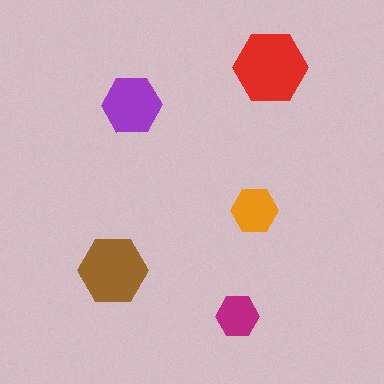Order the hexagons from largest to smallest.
the red one, the brown one, the purple one, the orange one, the magenta one.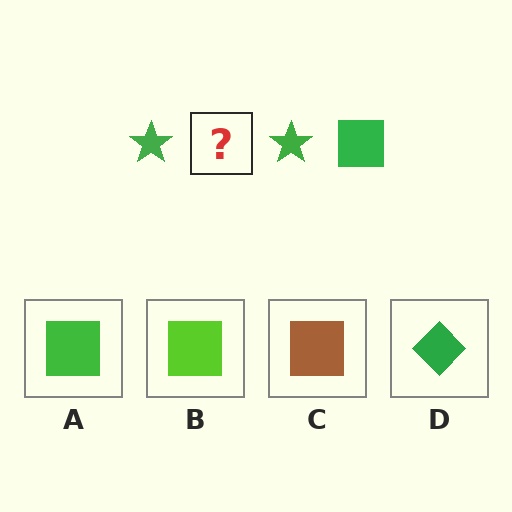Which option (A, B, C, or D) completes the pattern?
A.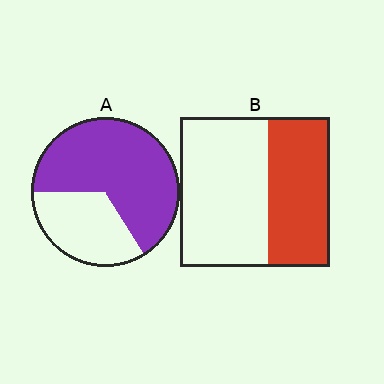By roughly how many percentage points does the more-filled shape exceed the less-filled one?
By roughly 25 percentage points (A over B).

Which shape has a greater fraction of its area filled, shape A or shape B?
Shape A.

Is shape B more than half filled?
No.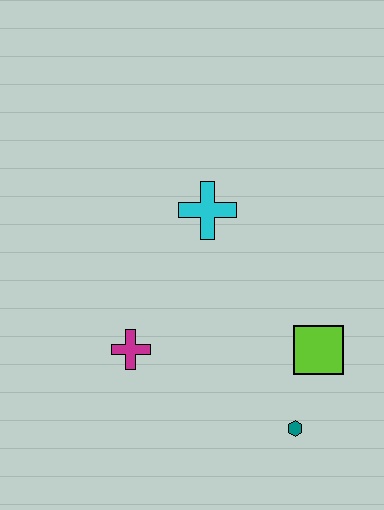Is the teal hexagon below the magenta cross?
Yes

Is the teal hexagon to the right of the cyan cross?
Yes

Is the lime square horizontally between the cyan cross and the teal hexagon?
No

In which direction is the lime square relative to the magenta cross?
The lime square is to the right of the magenta cross.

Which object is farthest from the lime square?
The magenta cross is farthest from the lime square.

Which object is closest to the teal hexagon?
The lime square is closest to the teal hexagon.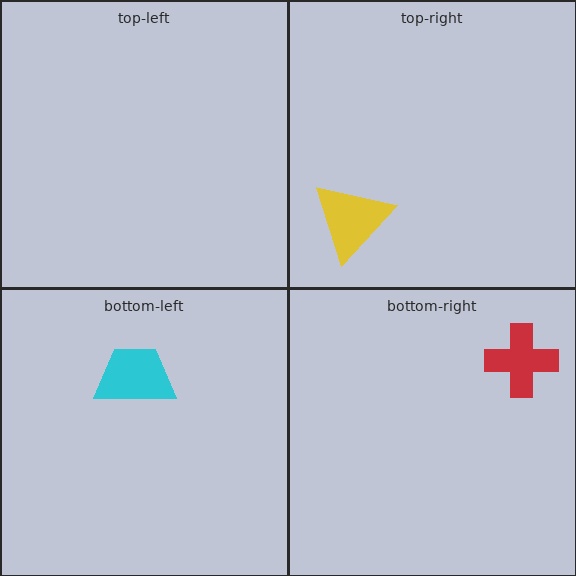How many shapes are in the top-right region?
1.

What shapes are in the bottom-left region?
The cyan trapezoid.